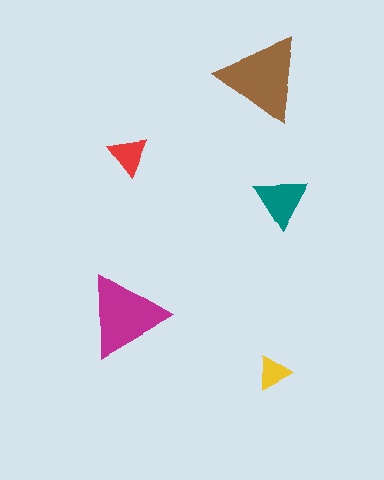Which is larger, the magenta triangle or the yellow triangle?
The magenta one.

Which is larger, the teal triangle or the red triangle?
The teal one.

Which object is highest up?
The brown triangle is topmost.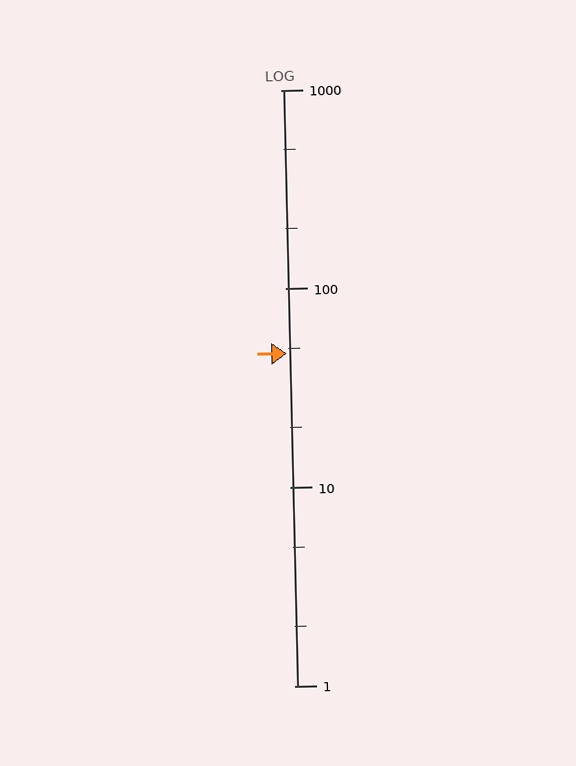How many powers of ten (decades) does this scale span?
The scale spans 3 decades, from 1 to 1000.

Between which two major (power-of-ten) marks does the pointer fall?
The pointer is between 10 and 100.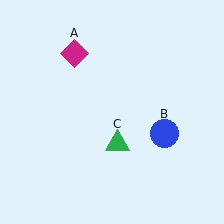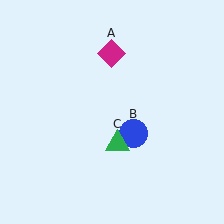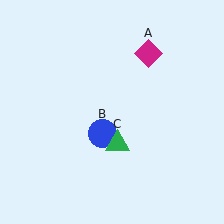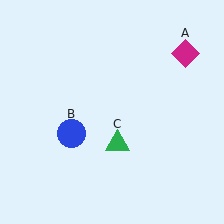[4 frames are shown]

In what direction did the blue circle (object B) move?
The blue circle (object B) moved left.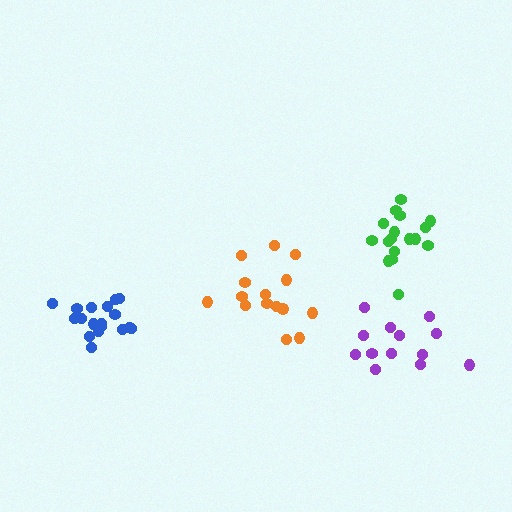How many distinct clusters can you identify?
There are 4 distinct clusters.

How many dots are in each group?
Group 1: 15 dots, Group 2: 18 dots, Group 3: 17 dots, Group 4: 13 dots (63 total).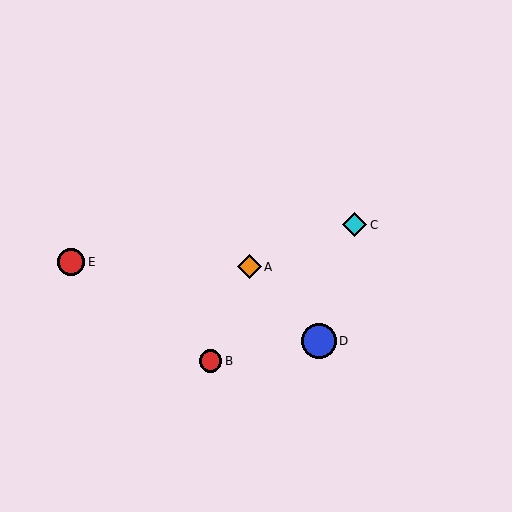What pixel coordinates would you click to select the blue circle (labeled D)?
Click at (319, 341) to select the blue circle D.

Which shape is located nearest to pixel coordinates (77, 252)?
The red circle (labeled E) at (71, 262) is nearest to that location.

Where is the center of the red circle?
The center of the red circle is at (71, 262).